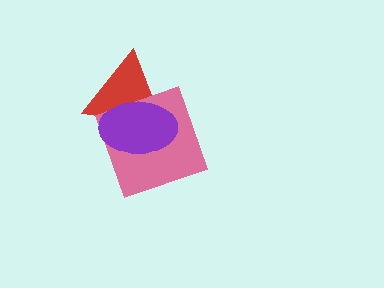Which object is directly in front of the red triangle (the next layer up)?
The pink square is directly in front of the red triangle.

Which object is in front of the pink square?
The purple ellipse is in front of the pink square.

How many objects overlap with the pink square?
2 objects overlap with the pink square.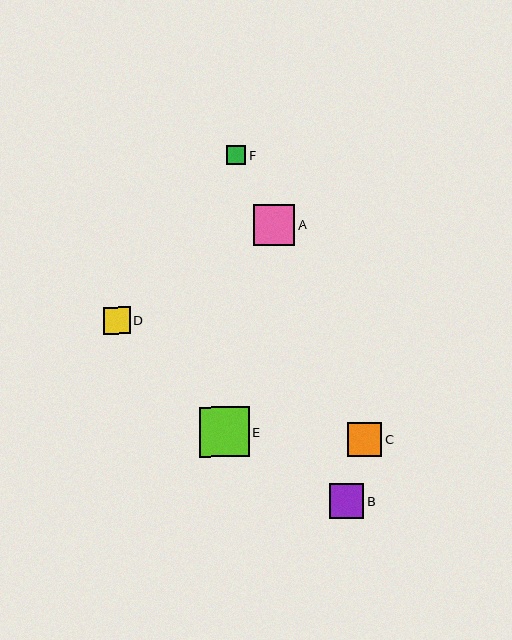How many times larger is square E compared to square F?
Square E is approximately 2.6 times the size of square F.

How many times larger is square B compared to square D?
Square B is approximately 1.3 times the size of square D.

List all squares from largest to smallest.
From largest to smallest: E, A, B, C, D, F.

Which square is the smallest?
Square F is the smallest with a size of approximately 19 pixels.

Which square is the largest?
Square E is the largest with a size of approximately 50 pixels.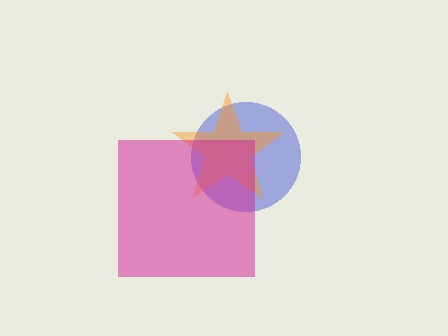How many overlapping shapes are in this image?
There are 3 overlapping shapes in the image.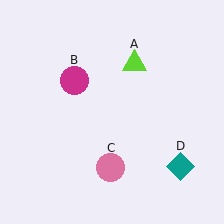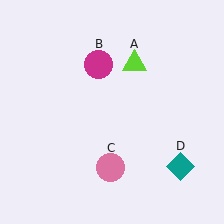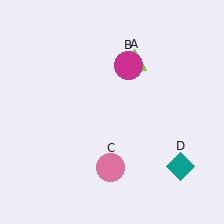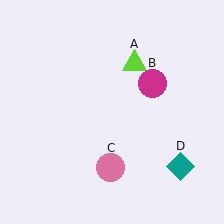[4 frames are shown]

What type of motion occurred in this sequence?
The magenta circle (object B) rotated clockwise around the center of the scene.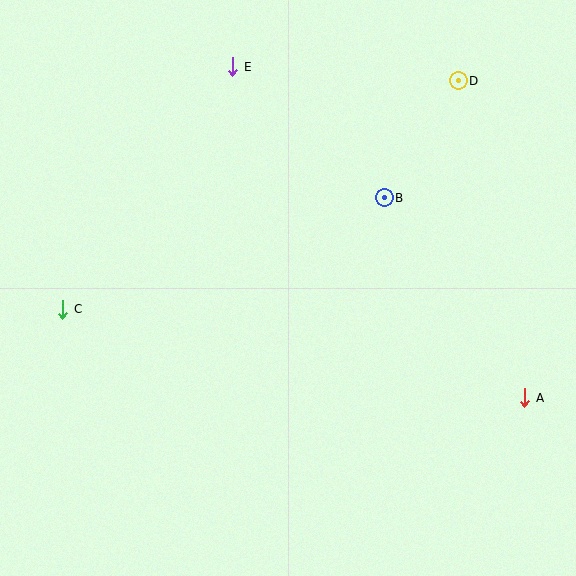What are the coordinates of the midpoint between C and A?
The midpoint between C and A is at (294, 353).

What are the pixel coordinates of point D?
Point D is at (458, 81).